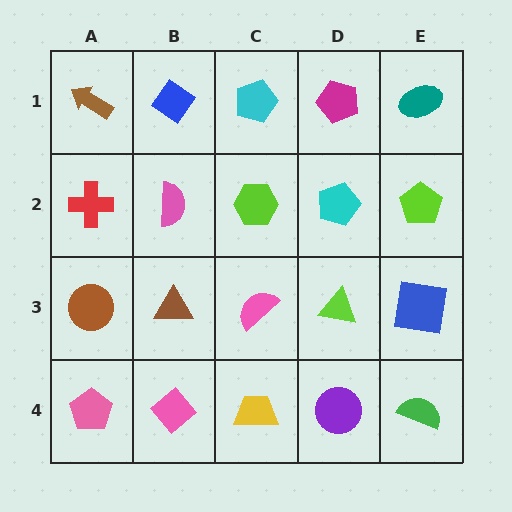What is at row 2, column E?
A lime pentagon.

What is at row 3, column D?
A lime triangle.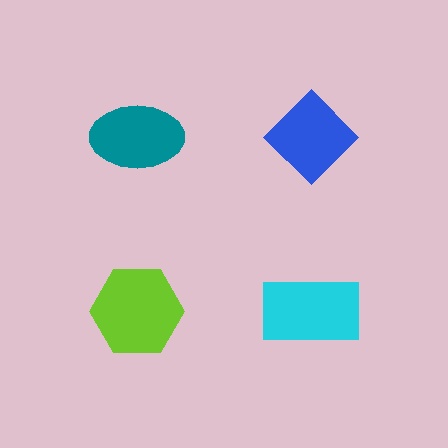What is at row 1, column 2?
A blue diamond.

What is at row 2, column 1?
A lime hexagon.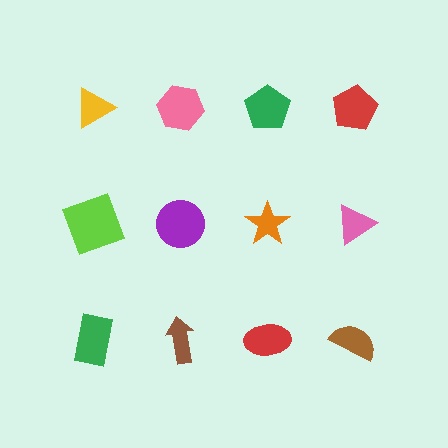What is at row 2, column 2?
A purple circle.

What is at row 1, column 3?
A green pentagon.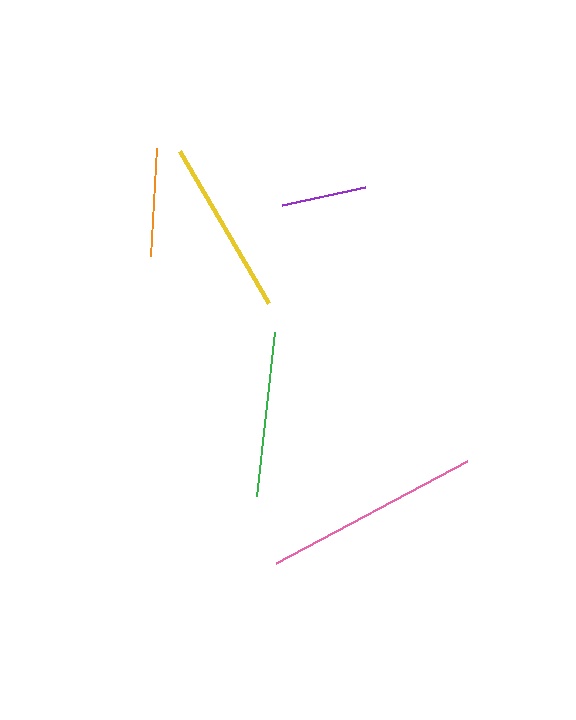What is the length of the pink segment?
The pink segment is approximately 217 pixels long.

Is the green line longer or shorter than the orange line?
The green line is longer than the orange line.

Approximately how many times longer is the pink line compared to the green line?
The pink line is approximately 1.3 times the length of the green line.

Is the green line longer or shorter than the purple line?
The green line is longer than the purple line.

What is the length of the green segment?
The green segment is approximately 164 pixels long.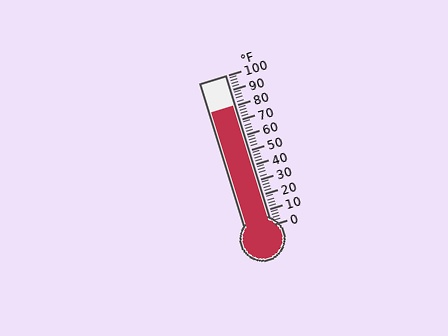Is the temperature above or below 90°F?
The temperature is below 90°F.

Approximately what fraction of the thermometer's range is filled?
The thermometer is filled to approximately 80% of its range.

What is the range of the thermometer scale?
The thermometer scale ranges from 0°F to 100°F.